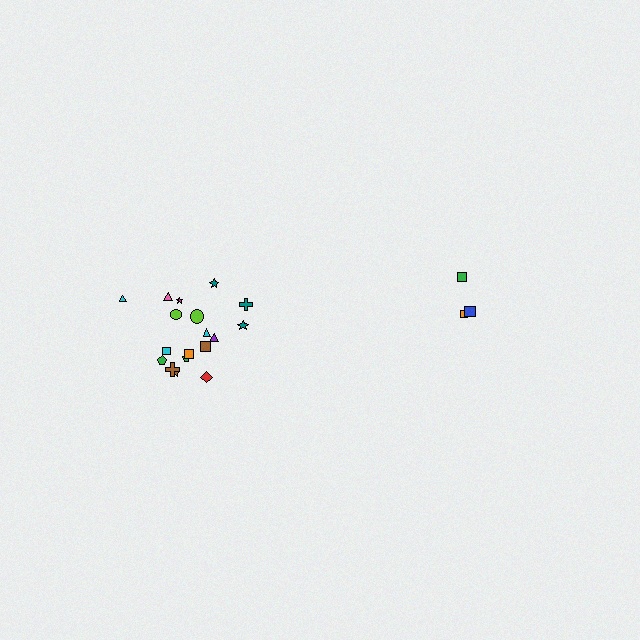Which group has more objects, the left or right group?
The left group.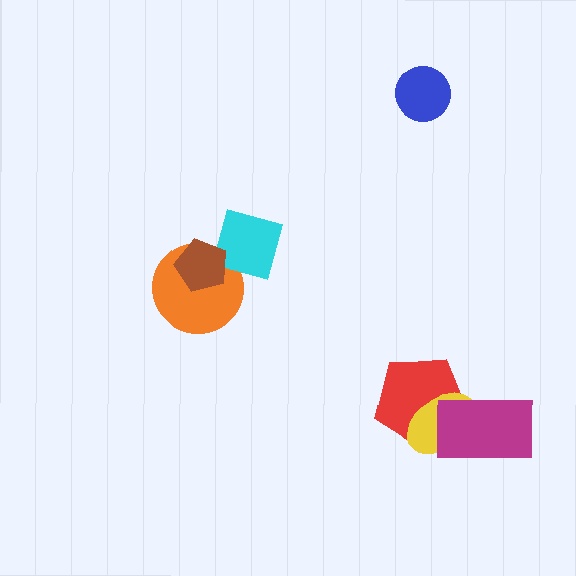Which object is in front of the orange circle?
The brown pentagon is in front of the orange circle.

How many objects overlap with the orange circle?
1 object overlaps with the orange circle.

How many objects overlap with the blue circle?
0 objects overlap with the blue circle.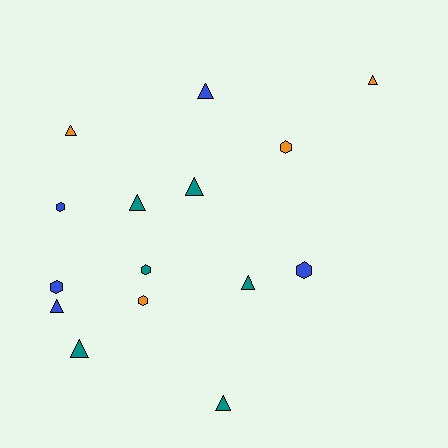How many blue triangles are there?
There are 2 blue triangles.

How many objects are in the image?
There are 15 objects.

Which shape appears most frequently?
Triangle, with 9 objects.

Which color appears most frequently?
Teal, with 6 objects.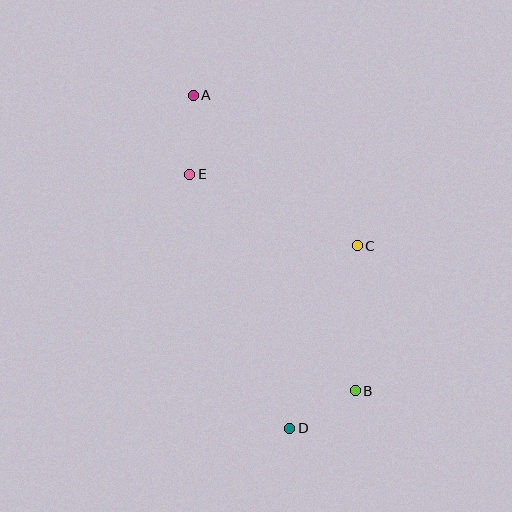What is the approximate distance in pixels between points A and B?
The distance between A and B is approximately 337 pixels.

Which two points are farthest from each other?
Points A and D are farthest from each other.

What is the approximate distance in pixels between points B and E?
The distance between B and E is approximately 273 pixels.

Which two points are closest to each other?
Points B and D are closest to each other.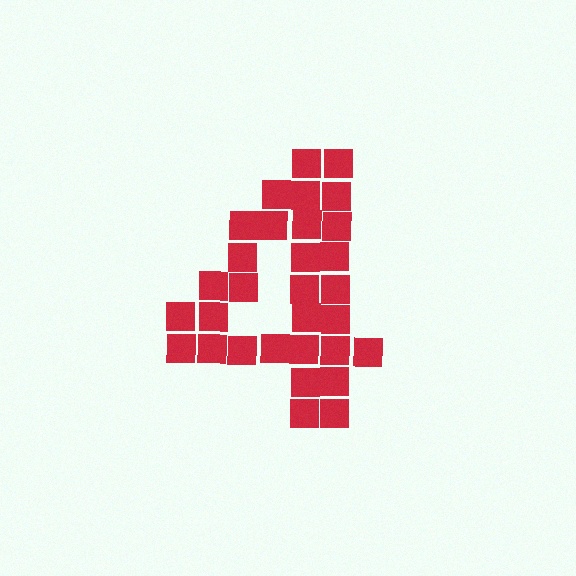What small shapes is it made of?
It is made of small squares.